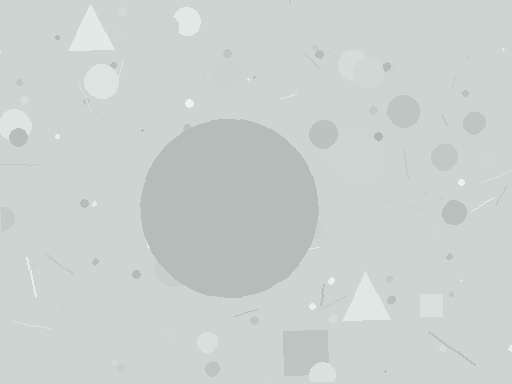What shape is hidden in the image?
A circle is hidden in the image.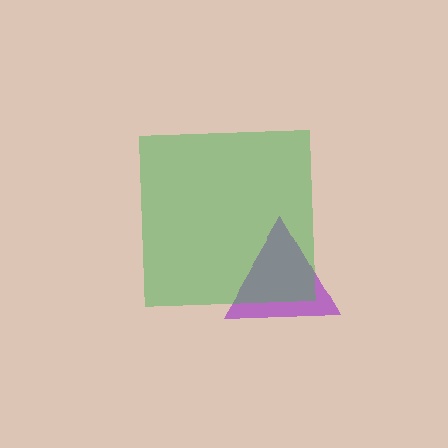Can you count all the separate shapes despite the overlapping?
Yes, there are 2 separate shapes.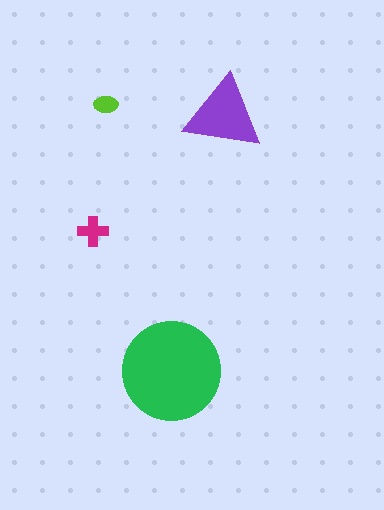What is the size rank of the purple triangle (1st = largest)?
2nd.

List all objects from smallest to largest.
The lime ellipse, the magenta cross, the purple triangle, the green circle.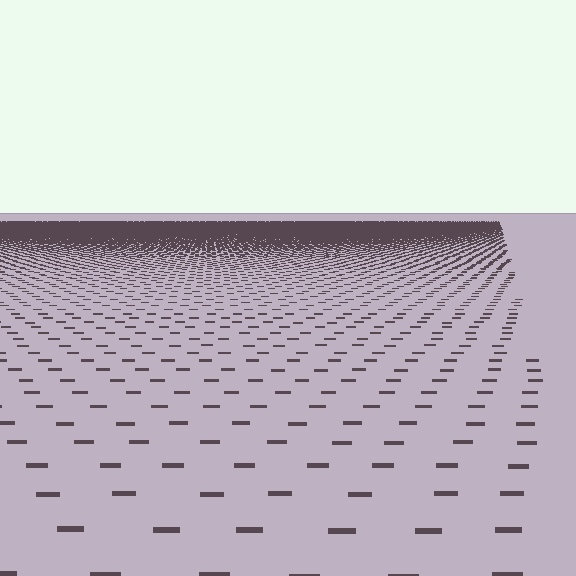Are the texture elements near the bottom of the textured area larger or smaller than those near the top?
Larger. Near the bottom, elements are closer to the viewer and appear at a bigger on-screen size.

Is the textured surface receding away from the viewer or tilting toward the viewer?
The surface is receding away from the viewer. Texture elements get smaller and denser toward the top.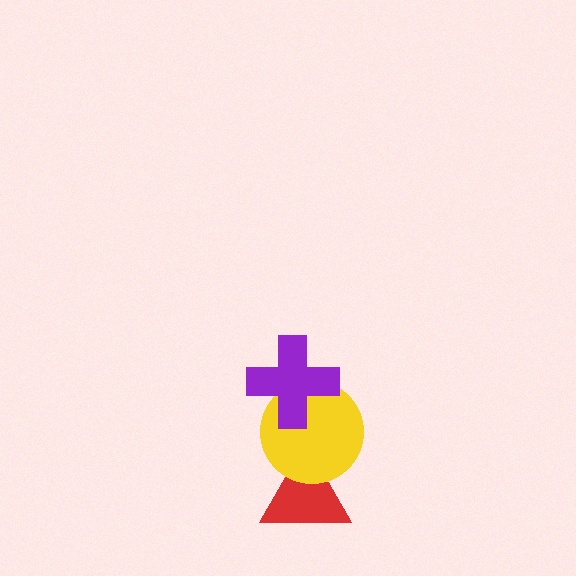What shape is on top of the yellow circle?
The purple cross is on top of the yellow circle.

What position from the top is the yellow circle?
The yellow circle is 2nd from the top.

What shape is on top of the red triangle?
The yellow circle is on top of the red triangle.